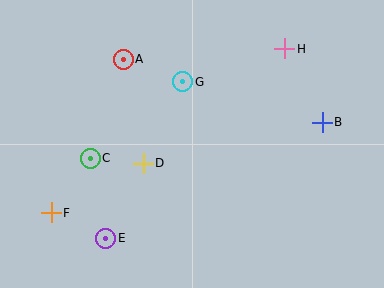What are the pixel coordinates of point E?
Point E is at (106, 238).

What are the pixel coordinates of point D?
Point D is at (143, 163).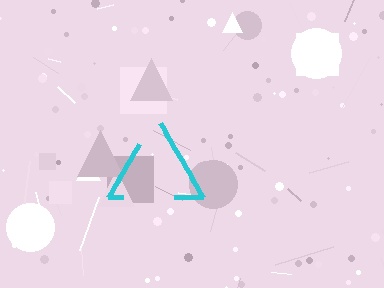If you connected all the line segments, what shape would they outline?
They would outline a triangle.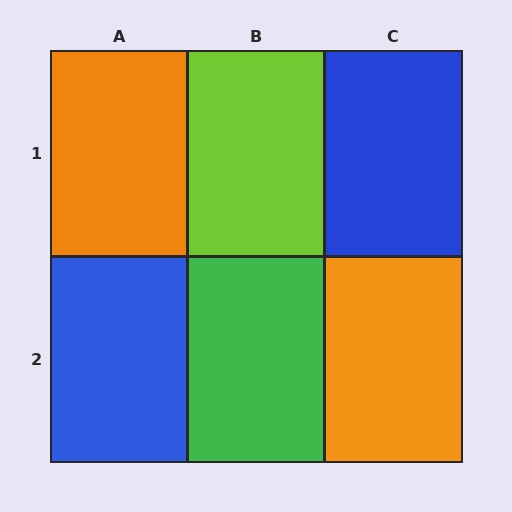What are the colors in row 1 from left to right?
Orange, lime, blue.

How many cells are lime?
1 cell is lime.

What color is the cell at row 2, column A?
Blue.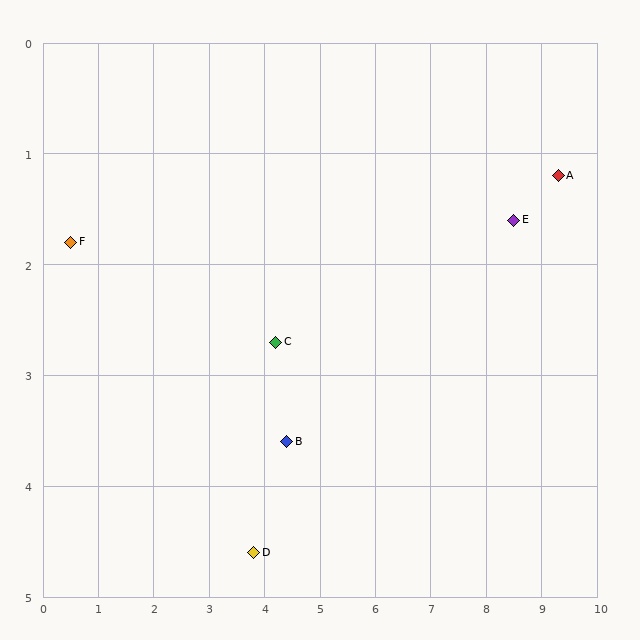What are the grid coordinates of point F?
Point F is at approximately (0.5, 1.8).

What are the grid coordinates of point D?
Point D is at approximately (3.8, 4.6).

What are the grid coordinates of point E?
Point E is at approximately (8.5, 1.6).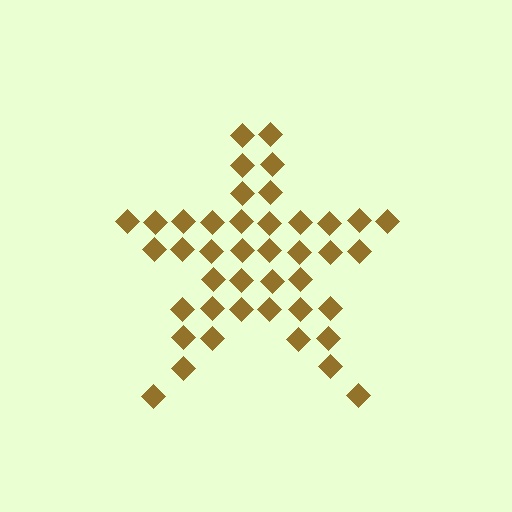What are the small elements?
The small elements are diamonds.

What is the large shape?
The large shape is a star.